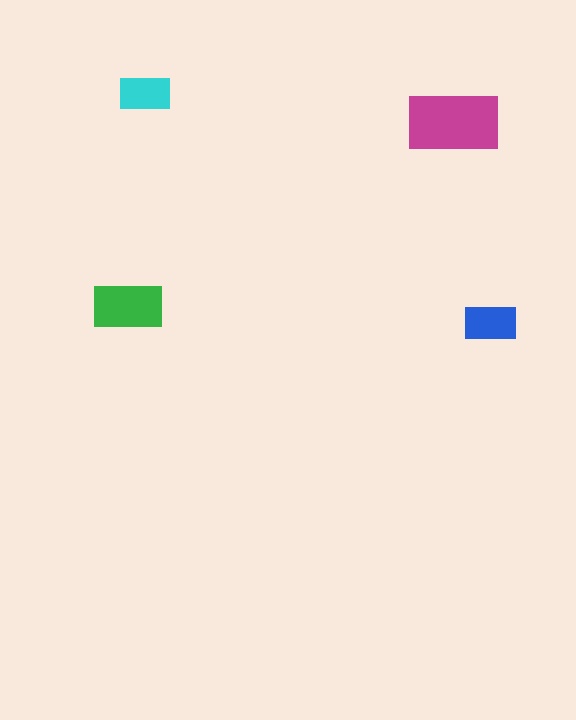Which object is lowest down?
The blue rectangle is bottommost.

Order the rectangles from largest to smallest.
the magenta one, the green one, the blue one, the cyan one.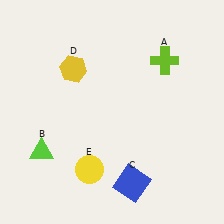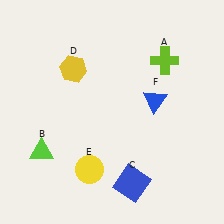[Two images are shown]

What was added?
A blue triangle (F) was added in Image 2.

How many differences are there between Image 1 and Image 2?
There is 1 difference between the two images.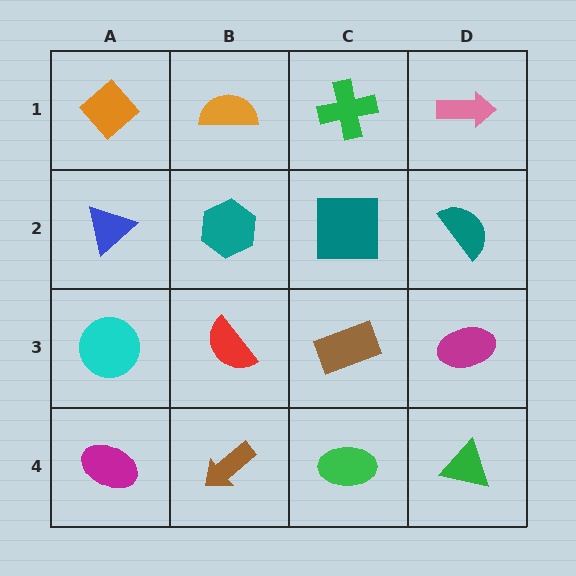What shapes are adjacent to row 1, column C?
A teal square (row 2, column C), an orange semicircle (row 1, column B), a pink arrow (row 1, column D).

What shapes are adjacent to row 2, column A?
An orange diamond (row 1, column A), a cyan circle (row 3, column A), a teal hexagon (row 2, column B).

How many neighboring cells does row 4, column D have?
2.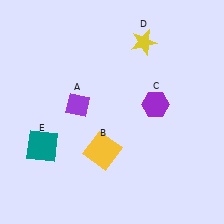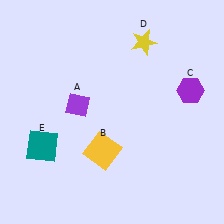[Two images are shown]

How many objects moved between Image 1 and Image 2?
1 object moved between the two images.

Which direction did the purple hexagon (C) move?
The purple hexagon (C) moved right.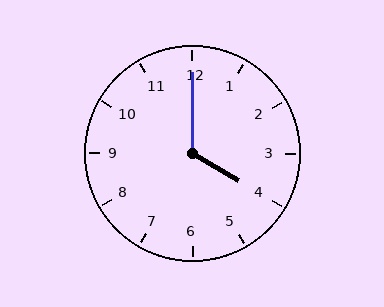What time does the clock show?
4:00.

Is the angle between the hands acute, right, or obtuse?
It is obtuse.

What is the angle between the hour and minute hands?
Approximately 120 degrees.